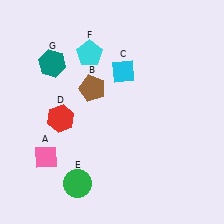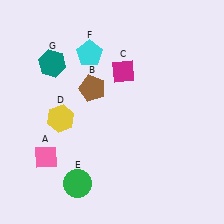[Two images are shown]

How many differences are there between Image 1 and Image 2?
There are 2 differences between the two images.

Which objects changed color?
C changed from cyan to magenta. D changed from red to yellow.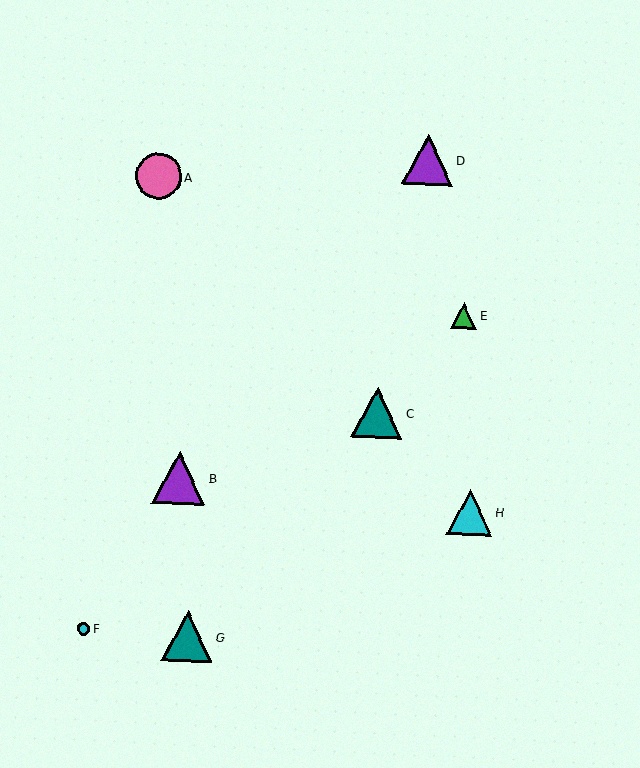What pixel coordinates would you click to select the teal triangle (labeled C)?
Click at (377, 413) to select the teal triangle C.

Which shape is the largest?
The purple triangle (labeled B) is the largest.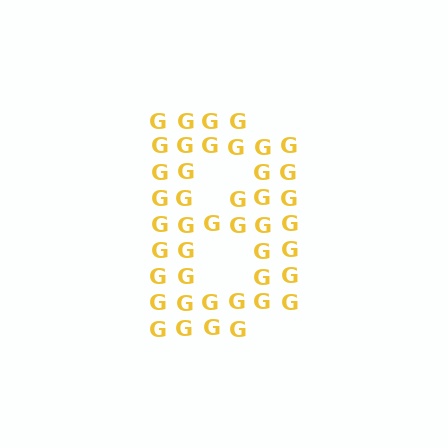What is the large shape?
The large shape is the letter B.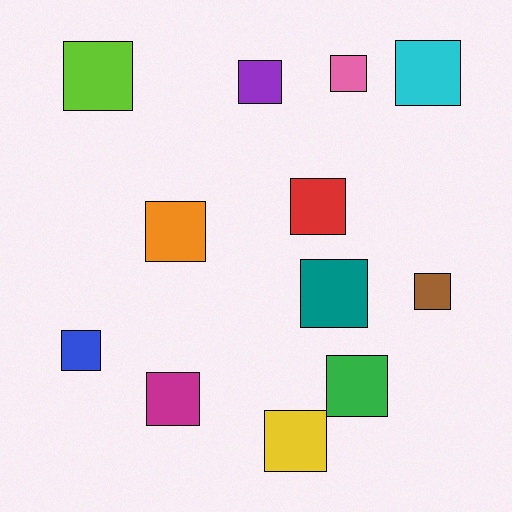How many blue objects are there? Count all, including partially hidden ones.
There is 1 blue object.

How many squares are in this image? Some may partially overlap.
There are 12 squares.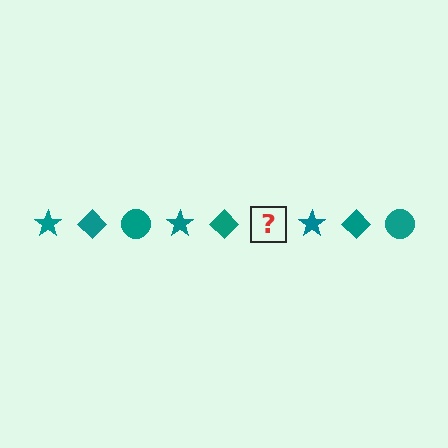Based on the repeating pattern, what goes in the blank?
The blank should be a teal circle.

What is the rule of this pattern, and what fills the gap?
The rule is that the pattern cycles through star, diamond, circle shapes in teal. The gap should be filled with a teal circle.